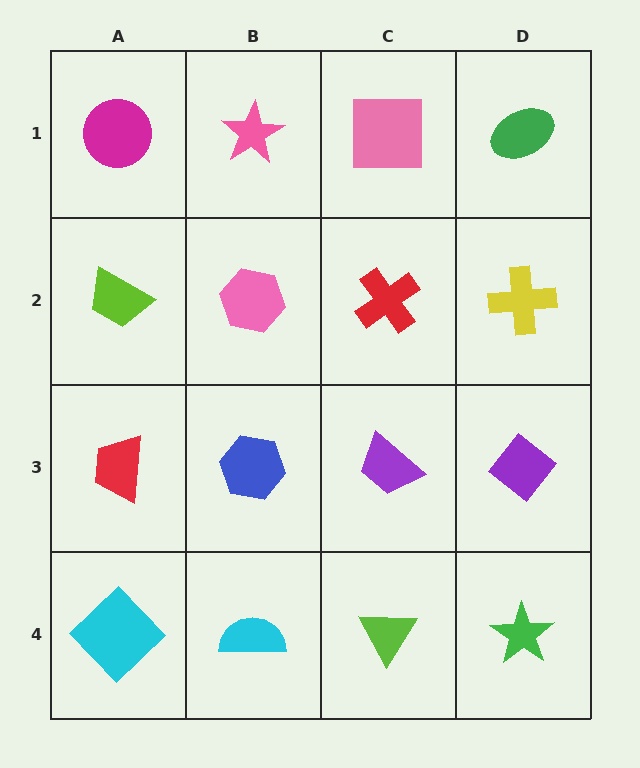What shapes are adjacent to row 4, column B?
A blue hexagon (row 3, column B), a cyan diamond (row 4, column A), a lime triangle (row 4, column C).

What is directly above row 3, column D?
A yellow cross.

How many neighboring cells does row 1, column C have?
3.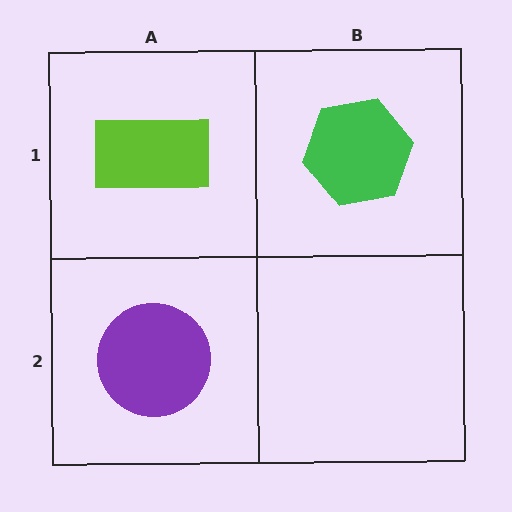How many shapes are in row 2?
1 shape.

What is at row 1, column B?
A green hexagon.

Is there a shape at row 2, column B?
No, that cell is empty.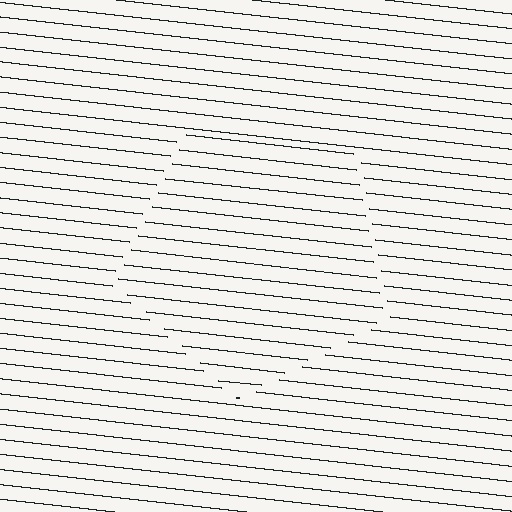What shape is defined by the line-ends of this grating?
An illusory pentagon. The interior of the shape contains the same grating, shifted by half a period — the contour is defined by the phase discontinuity where line-ends from the inner and outer gratings abut.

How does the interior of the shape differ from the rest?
The interior of the shape contains the same grating, shifted by half a period — the contour is defined by the phase discontinuity where line-ends from the inner and outer gratings abut.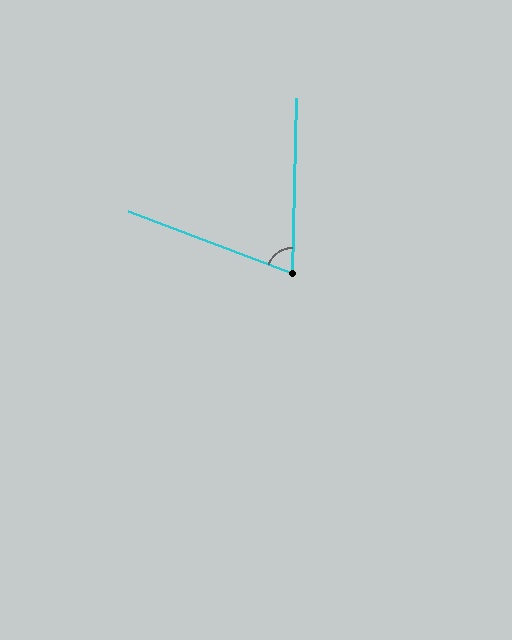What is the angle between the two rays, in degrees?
Approximately 71 degrees.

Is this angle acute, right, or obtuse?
It is acute.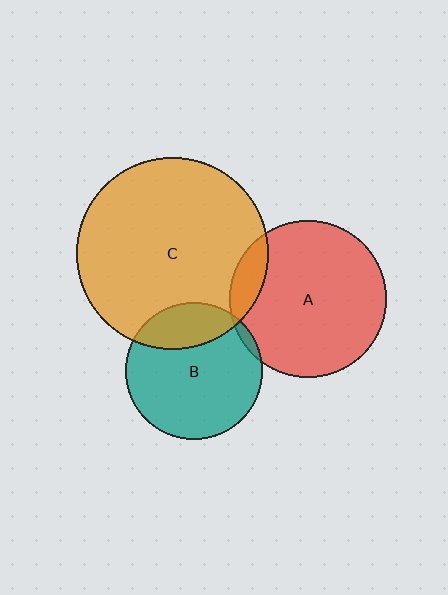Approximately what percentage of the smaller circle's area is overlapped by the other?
Approximately 25%.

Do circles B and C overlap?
Yes.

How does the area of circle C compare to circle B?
Approximately 2.0 times.